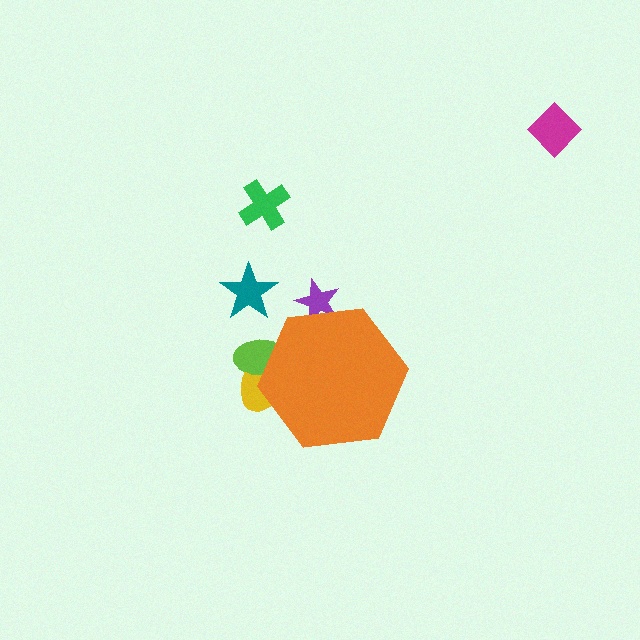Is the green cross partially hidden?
No, the green cross is fully visible.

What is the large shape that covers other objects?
An orange hexagon.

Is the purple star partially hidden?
Yes, the purple star is partially hidden behind the orange hexagon.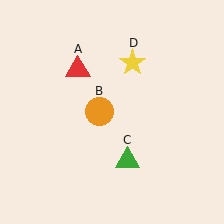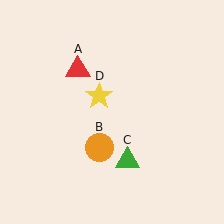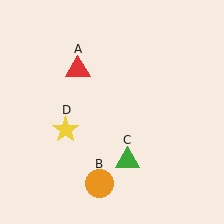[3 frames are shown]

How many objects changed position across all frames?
2 objects changed position: orange circle (object B), yellow star (object D).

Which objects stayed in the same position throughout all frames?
Red triangle (object A) and green triangle (object C) remained stationary.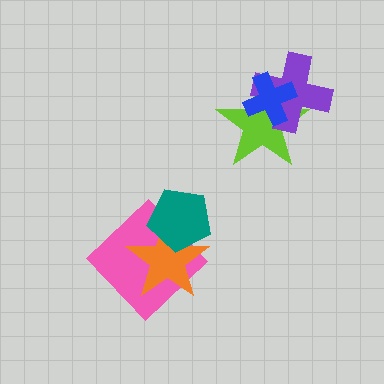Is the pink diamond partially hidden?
Yes, it is partially covered by another shape.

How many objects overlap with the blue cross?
2 objects overlap with the blue cross.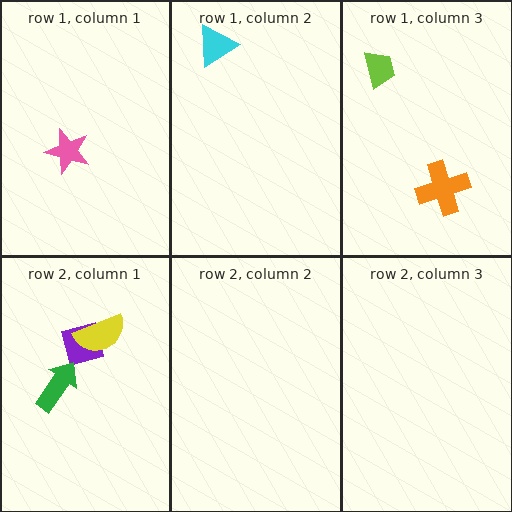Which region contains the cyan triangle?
The row 1, column 2 region.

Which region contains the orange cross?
The row 1, column 3 region.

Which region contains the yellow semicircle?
The row 2, column 1 region.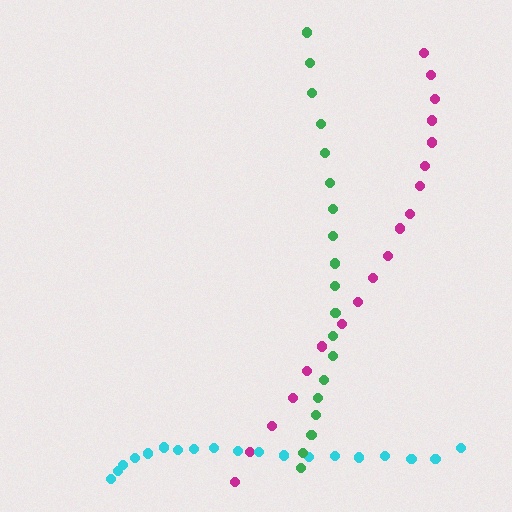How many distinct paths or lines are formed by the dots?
There are 3 distinct paths.